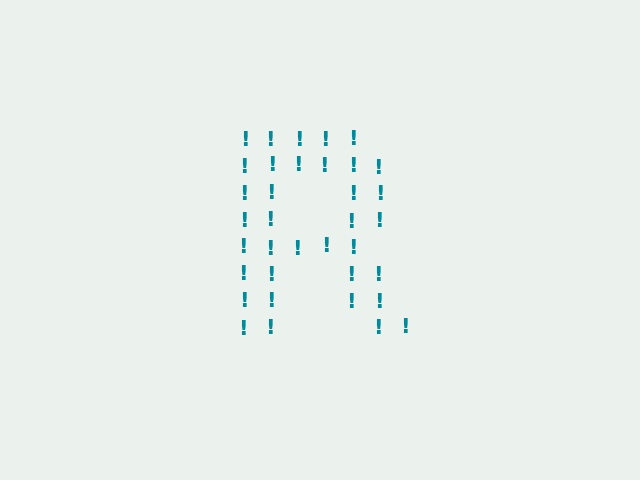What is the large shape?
The large shape is the letter R.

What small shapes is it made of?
It is made of small exclamation marks.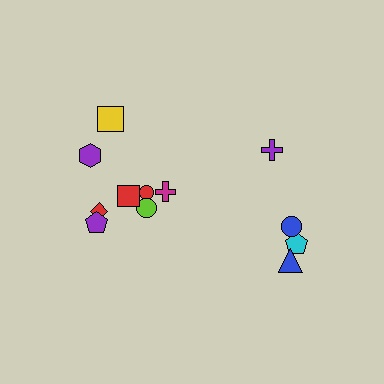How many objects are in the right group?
There are 4 objects.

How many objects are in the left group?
There are 8 objects.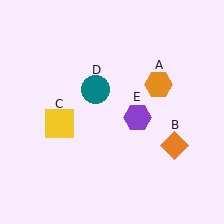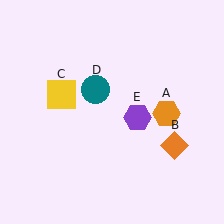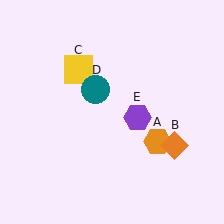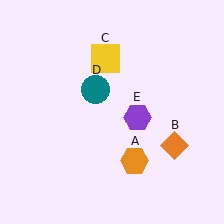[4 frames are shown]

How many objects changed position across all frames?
2 objects changed position: orange hexagon (object A), yellow square (object C).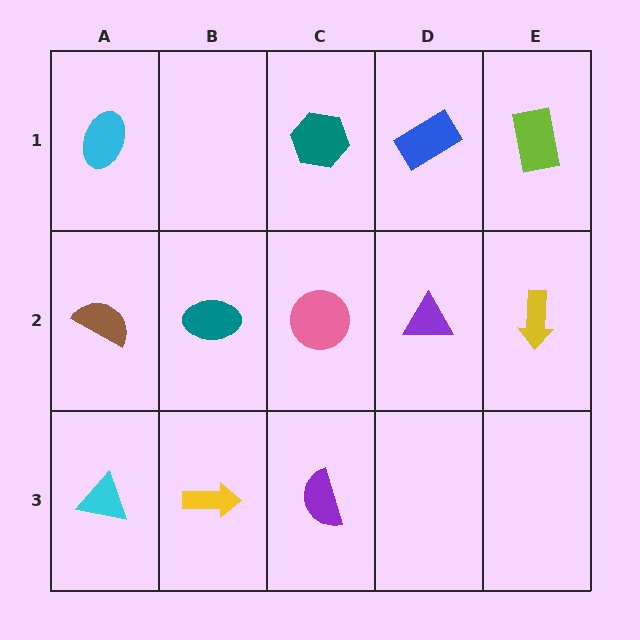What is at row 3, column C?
A purple semicircle.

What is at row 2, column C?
A pink circle.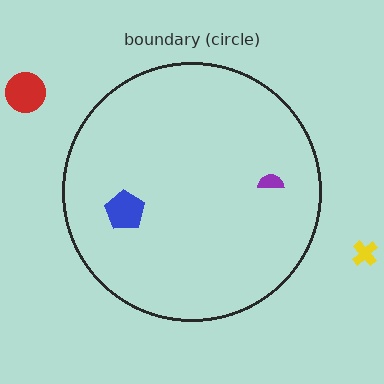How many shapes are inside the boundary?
2 inside, 2 outside.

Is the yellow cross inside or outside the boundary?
Outside.